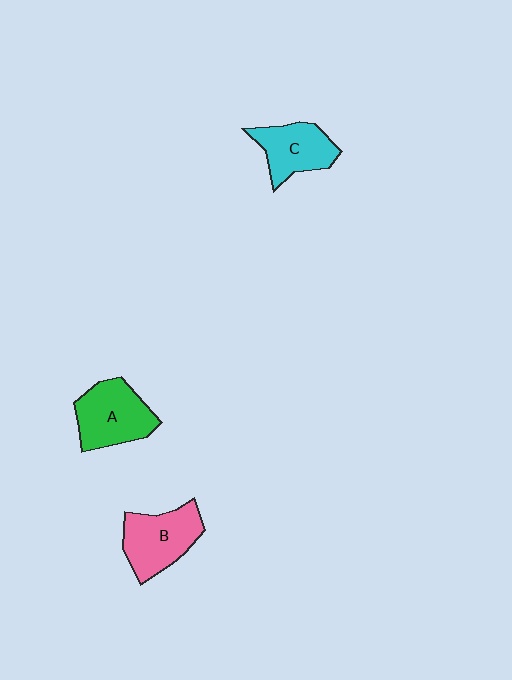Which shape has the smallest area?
Shape C (cyan).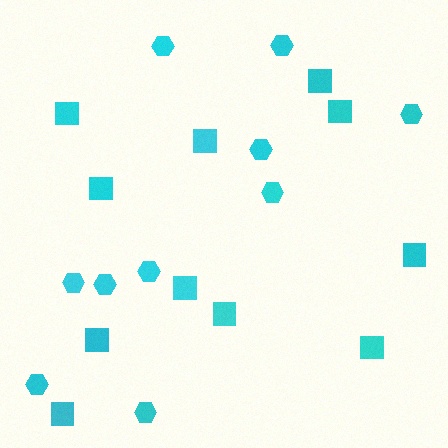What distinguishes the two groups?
There are 2 groups: one group of squares (11) and one group of hexagons (10).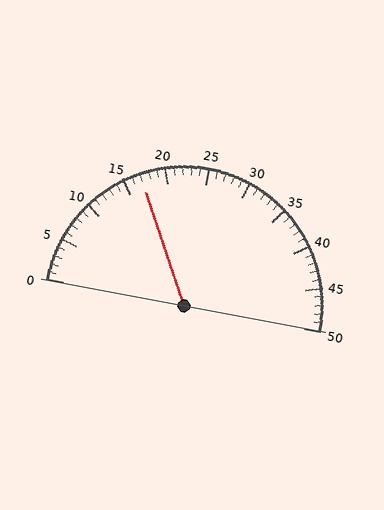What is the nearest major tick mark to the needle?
The nearest major tick mark is 15.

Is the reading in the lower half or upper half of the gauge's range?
The reading is in the lower half of the range (0 to 50).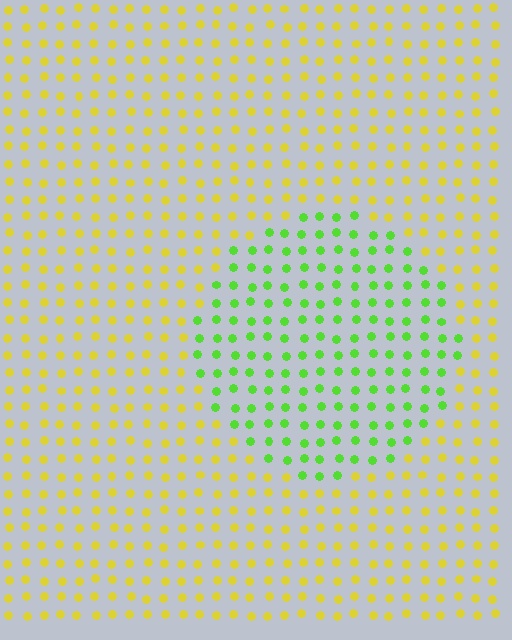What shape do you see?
I see a circle.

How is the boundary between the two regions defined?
The boundary is defined purely by a slight shift in hue (about 53 degrees). Spacing, size, and orientation are identical on both sides.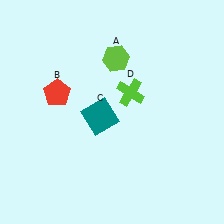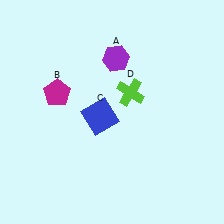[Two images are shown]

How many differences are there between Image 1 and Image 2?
There are 3 differences between the two images.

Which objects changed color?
A changed from lime to purple. B changed from red to magenta. C changed from teal to blue.